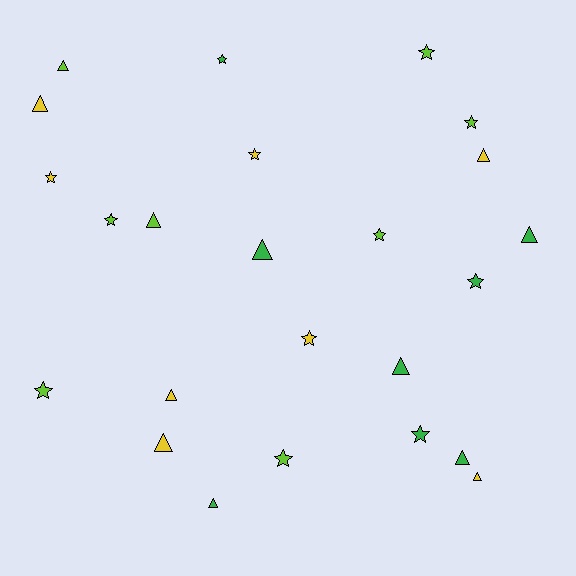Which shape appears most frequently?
Triangle, with 12 objects.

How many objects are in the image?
There are 24 objects.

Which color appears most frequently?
Green, with 8 objects.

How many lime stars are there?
There are 6 lime stars.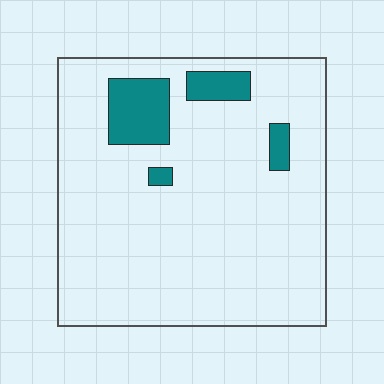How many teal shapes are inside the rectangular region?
4.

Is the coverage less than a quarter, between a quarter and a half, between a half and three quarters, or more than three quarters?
Less than a quarter.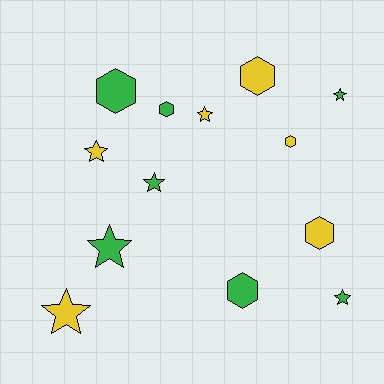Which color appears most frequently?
Green, with 7 objects.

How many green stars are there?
There are 4 green stars.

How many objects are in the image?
There are 13 objects.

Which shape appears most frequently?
Star, with 7 objects.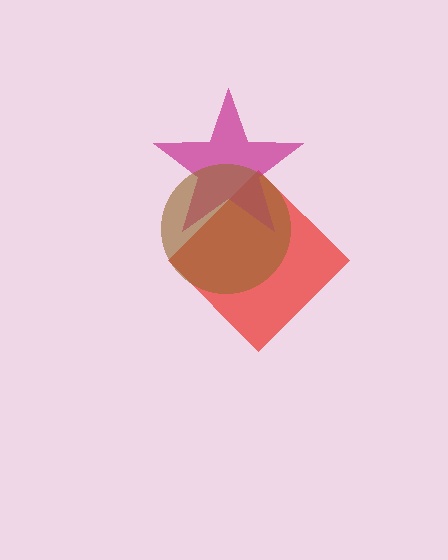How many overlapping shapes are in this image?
There are 3 overlapping shapes in the image.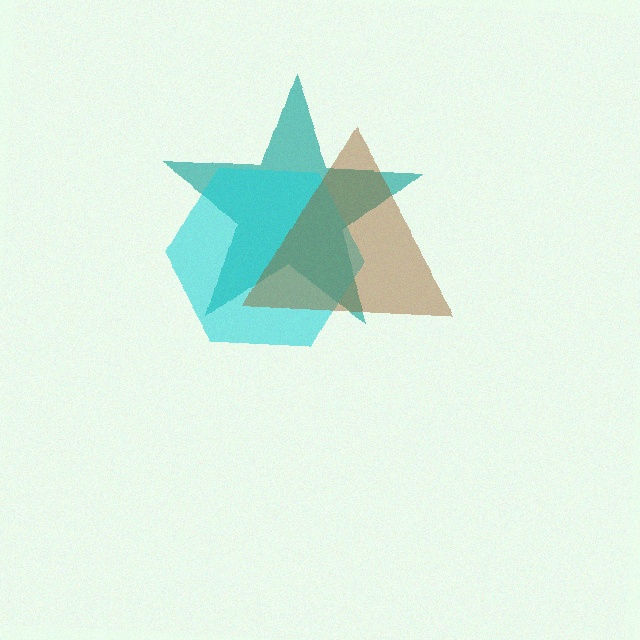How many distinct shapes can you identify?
There are 3 distinct shapes: a teal star, a cyan hexagon, a brown triangle.